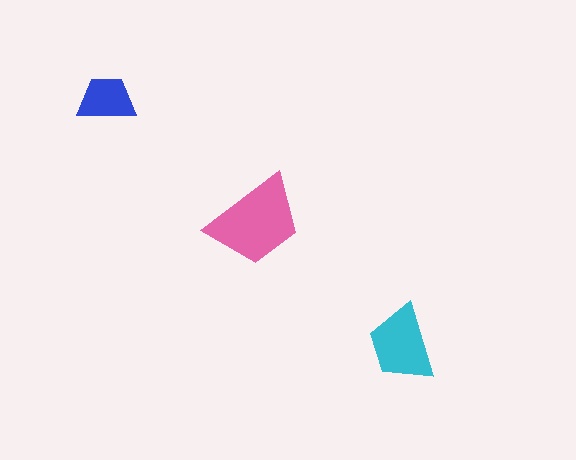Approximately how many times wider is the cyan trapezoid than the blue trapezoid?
About 1.5 times wider.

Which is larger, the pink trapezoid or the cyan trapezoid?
The pink one.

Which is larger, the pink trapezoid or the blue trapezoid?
The pink one.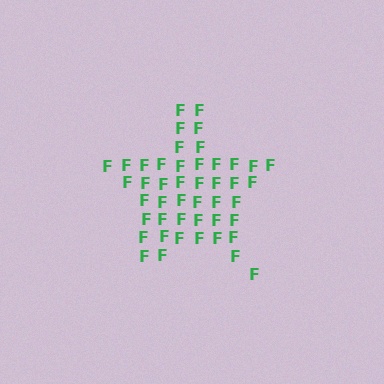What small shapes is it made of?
It is made of small letter F's.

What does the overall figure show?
The overall figure shows a star.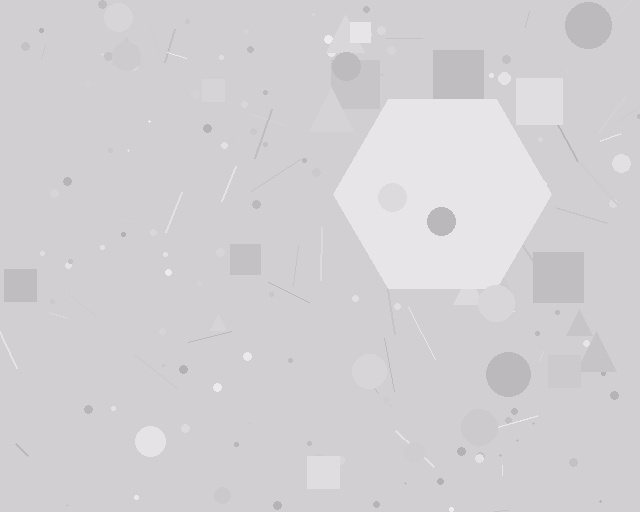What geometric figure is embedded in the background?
A hexagon is embedded in the background.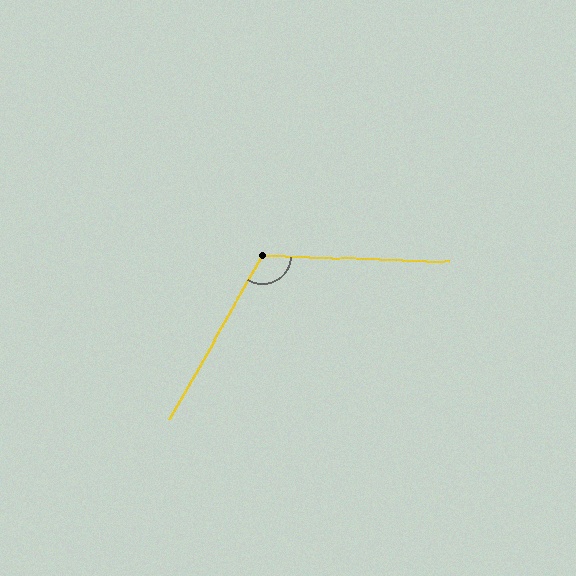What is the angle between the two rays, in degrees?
Approximately 118 degrees.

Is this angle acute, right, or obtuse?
It is obtuse.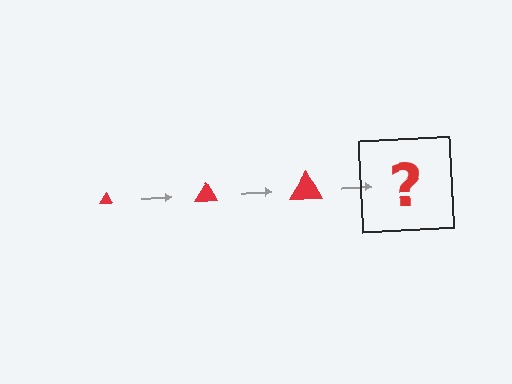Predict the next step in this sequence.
The next step is a red triangle, larger than the previous one.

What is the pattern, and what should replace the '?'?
The pattern is that the triangle gets progressively larger each step. The '?' should be a red triangle, larger than the previous one.